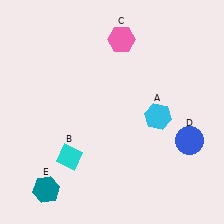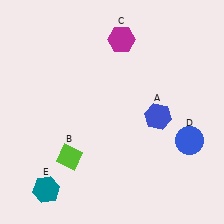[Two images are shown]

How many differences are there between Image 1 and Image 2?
There are 3 differences between the two images.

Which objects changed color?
A changed from cyan to blue. B changed from cyan to lime. C changed from pink to magenta.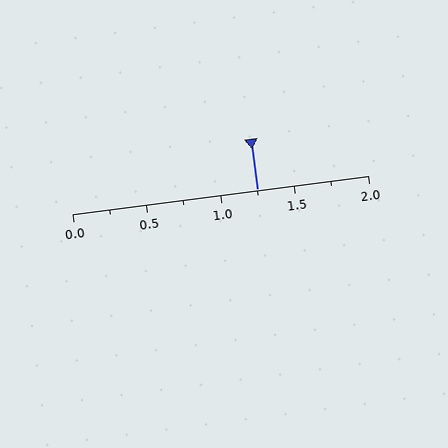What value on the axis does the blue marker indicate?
The marker indicates approximately 1.25.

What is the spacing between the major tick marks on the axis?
The major ticks are spaced 0.5 apart.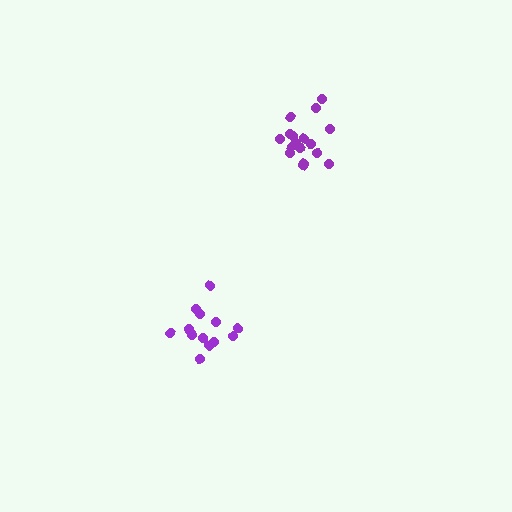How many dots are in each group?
Group 1: 13 dots, Group 2: 17 dots (30 total).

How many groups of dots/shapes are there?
There are 2 groups.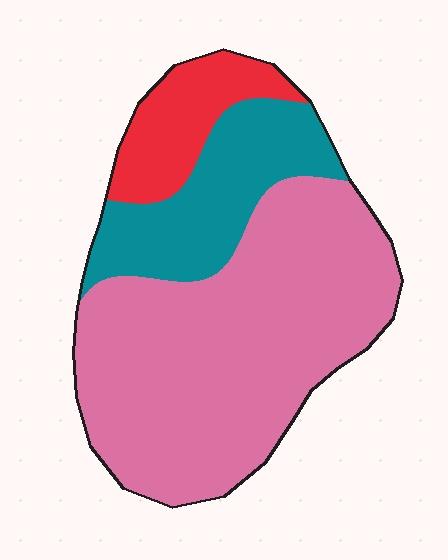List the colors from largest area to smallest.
From largest to smallest: pink, teal, red.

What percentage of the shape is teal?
Teal covers roughly 20% of the shape.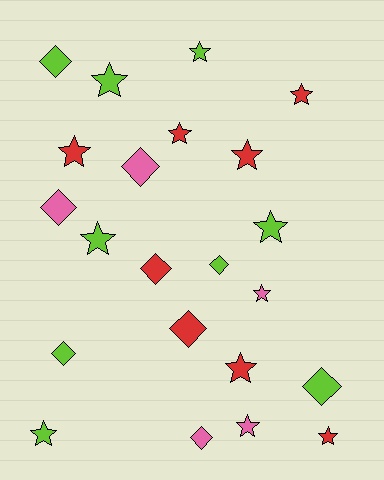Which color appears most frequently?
Lime, with 9 objects.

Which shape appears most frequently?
Star, with 13 objects.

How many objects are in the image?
There are 22 objects.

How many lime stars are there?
There are 5 lime stars.